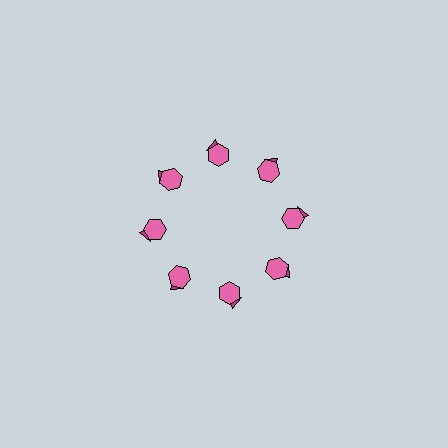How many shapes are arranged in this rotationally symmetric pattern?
There are 16 shapes, arranged in 8 groups of 2.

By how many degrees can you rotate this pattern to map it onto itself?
The pattern maps onto itself every 45 degrees of rotation.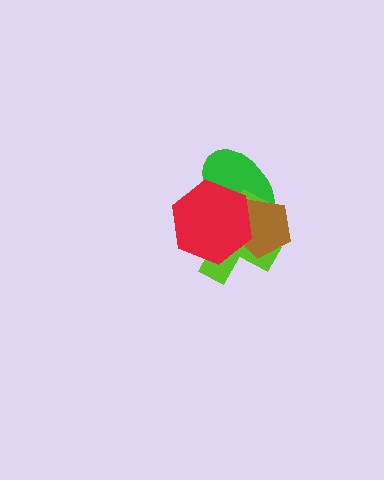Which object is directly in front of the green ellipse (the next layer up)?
The lime cross is directly in front of the green ellipse.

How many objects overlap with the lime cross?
3 objects overlap with the lime cross.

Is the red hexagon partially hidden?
No, no other shape covers it.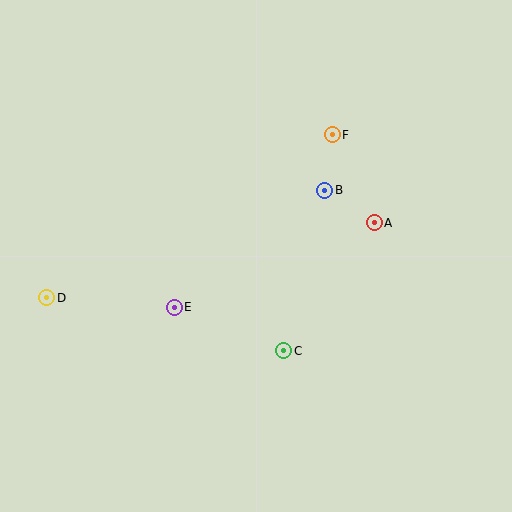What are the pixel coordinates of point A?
Point A is at (374, 223).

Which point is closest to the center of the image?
Point B at (325, 190) is closest to the center.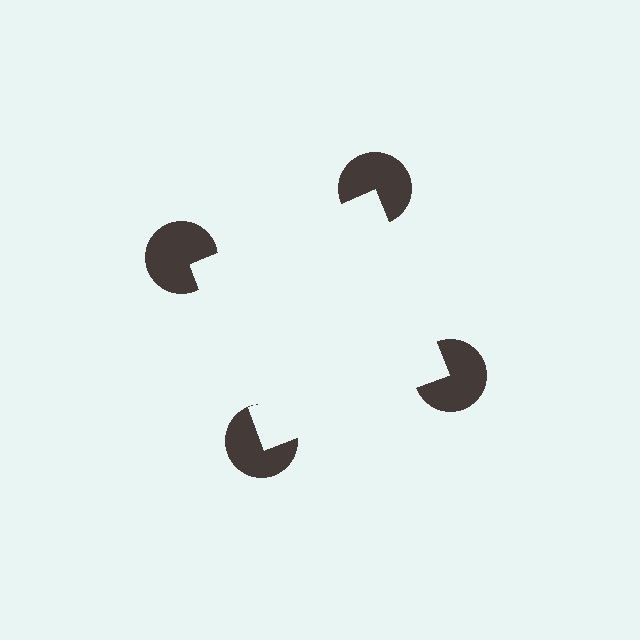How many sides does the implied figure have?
4 sides.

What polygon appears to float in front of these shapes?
An illusory square — its edges are inferred from the aligned wedge cuts in the pac-man discs, not physically drawn.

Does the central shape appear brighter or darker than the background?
It typically appears slightly brighter than the background, even though no actual brightness change is drawn.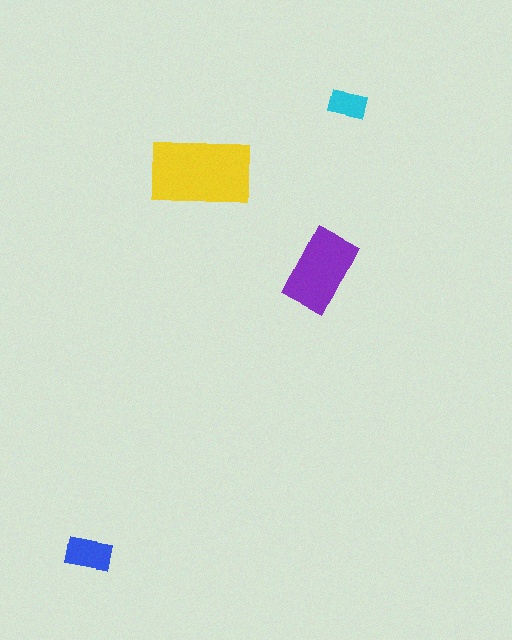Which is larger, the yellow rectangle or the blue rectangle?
The yellow one.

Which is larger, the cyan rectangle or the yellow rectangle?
The yellow one.